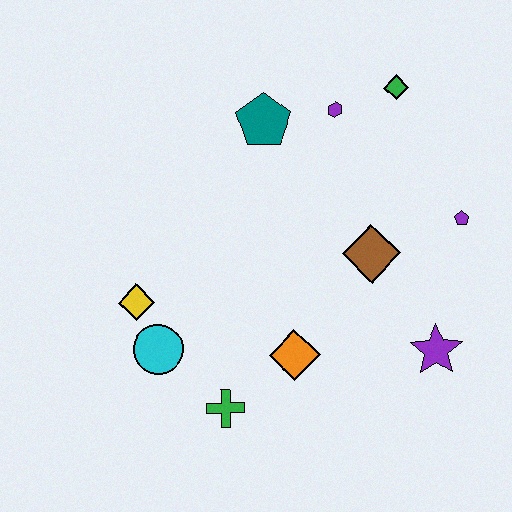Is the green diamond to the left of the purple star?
Yes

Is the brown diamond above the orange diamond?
Yes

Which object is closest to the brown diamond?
The purple pentagon is closest to the brown diamond.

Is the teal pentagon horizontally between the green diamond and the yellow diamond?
Yes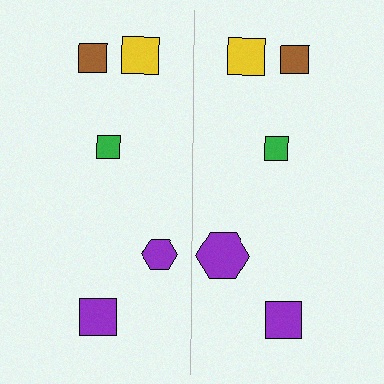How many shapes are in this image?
There are 10 shapes in this image.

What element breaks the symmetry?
The purple hexagon on the right side has a different size than its mirror counterpart.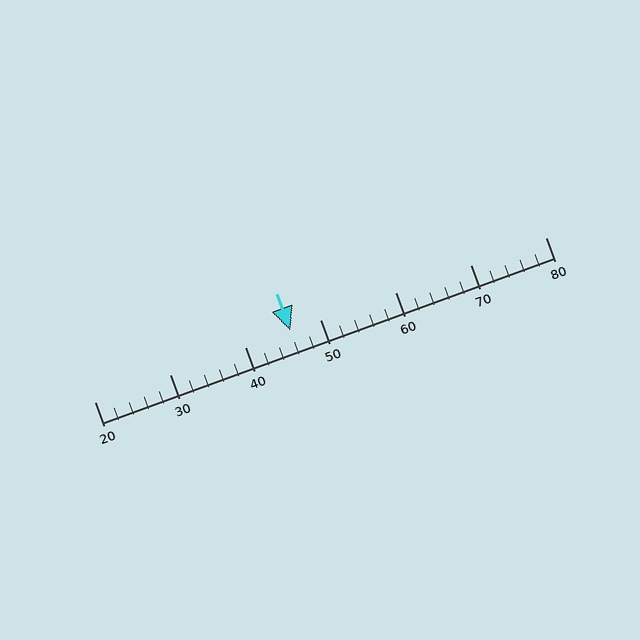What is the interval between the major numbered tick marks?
The major tick marks are spaced 10 units apart.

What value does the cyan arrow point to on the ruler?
The cyan arrow points to approximately 46.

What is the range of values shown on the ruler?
The ruler shows values from 20 to 80.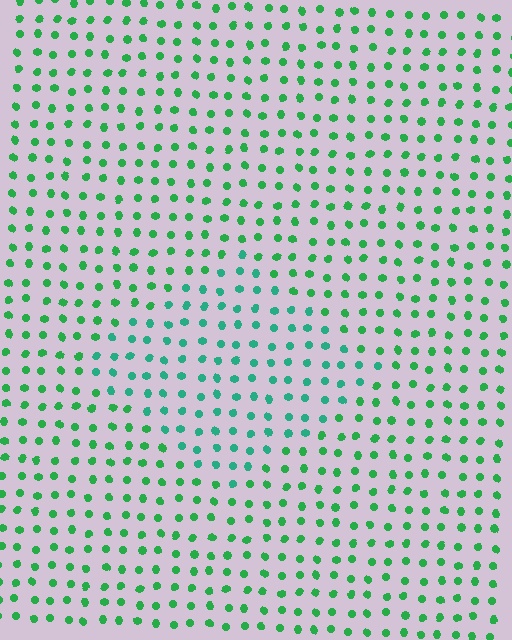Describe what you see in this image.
The image is filled with small green elements in a uniform arrangement. A diamond-shaped region is visible where the elements are tinted to a slightly different hue, forming a subtle color boundary.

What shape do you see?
I see a diamond.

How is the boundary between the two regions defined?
The boundary is defined purely by a slight shift in hue (about 28 degrees). Spacing, size, and orientation are identical on both sides.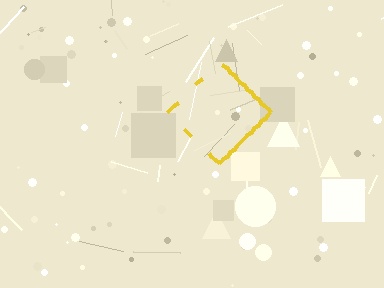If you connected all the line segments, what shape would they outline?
They would outline a diamond.